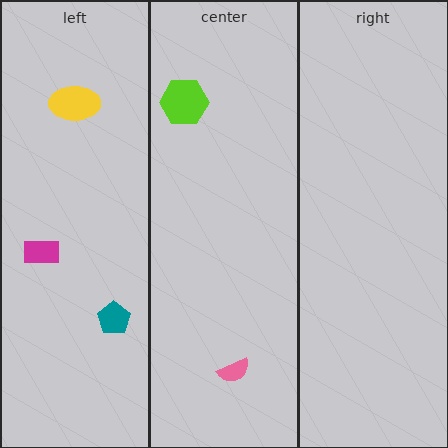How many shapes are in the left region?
3.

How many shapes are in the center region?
2.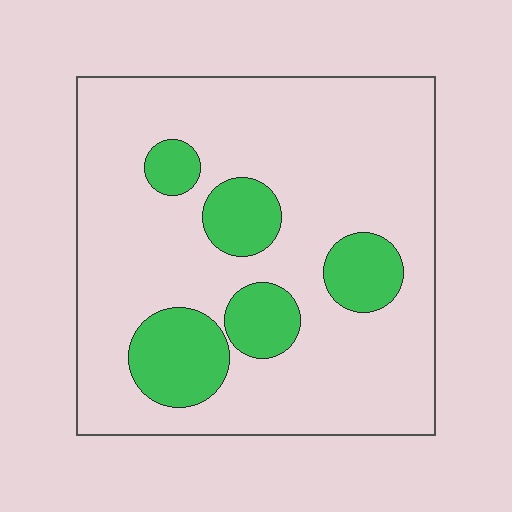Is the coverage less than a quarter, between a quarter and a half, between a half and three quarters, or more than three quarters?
Less than a quarter.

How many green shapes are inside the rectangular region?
5.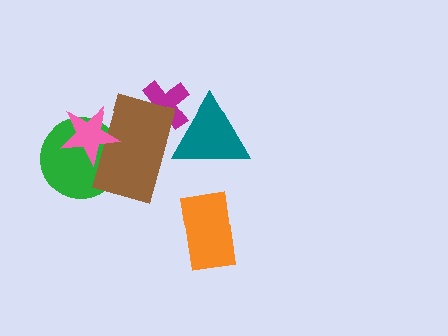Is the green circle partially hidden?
Yes, it is partially covered by another shape.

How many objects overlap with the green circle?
2 objects overlap with the green circle.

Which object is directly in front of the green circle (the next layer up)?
The brown rectangle is directly in front of the green circle.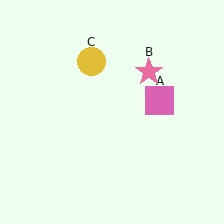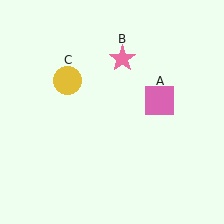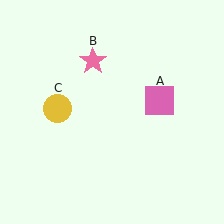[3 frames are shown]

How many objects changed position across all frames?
2 objects changed position: pink star (object B), yellow circle (object C).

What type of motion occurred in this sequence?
The pink star (object B), yellow circle (object C) rotated counterclockwise around the center of the scene.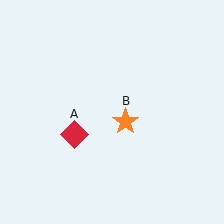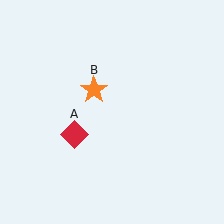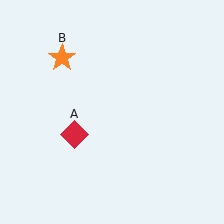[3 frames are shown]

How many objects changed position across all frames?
1 object changed position: orange star (object B).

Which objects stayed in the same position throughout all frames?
Red diamond (object A) remained stationary.